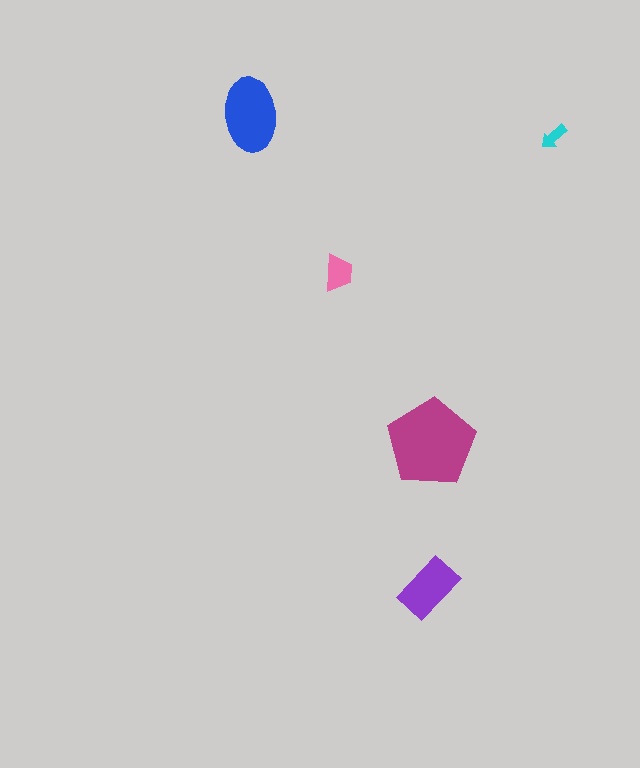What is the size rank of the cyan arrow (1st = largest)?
5th.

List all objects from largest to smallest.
The magenta pentagon, the blue ellipse, the purple rectangle, the pink trapezoid, the cyan arrow.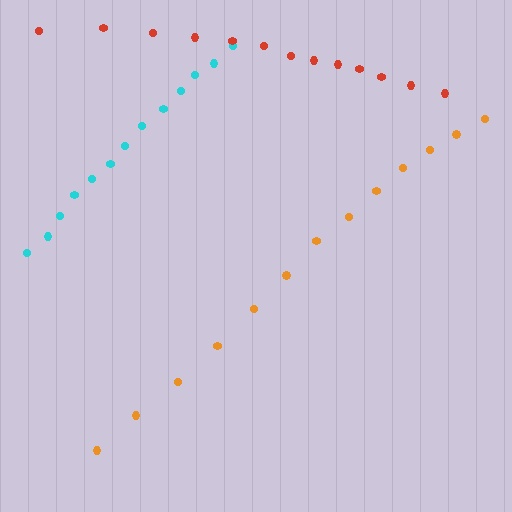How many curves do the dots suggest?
There are 3 distinct paths.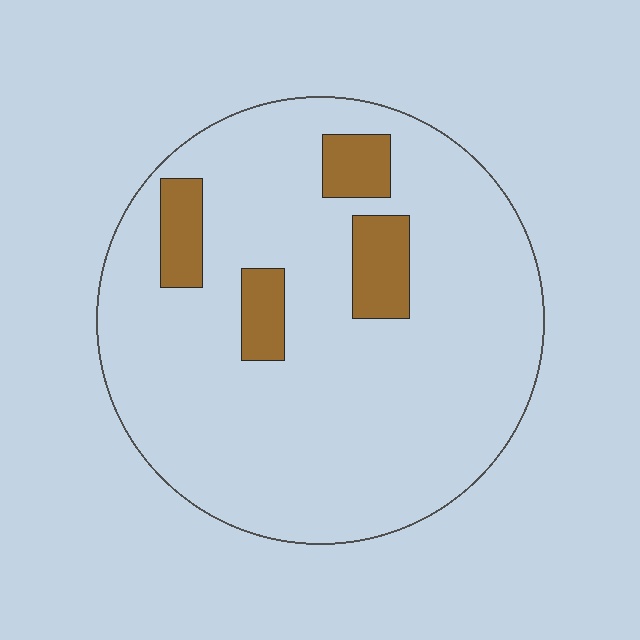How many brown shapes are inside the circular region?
4.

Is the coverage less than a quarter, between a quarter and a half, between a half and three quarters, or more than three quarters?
Less than a quarter.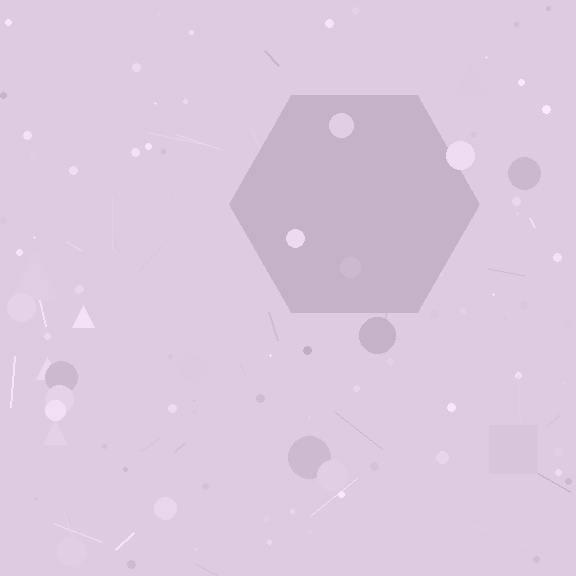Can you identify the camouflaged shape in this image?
The camouflaged shape is a hexagon.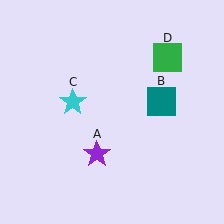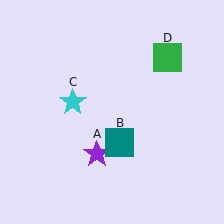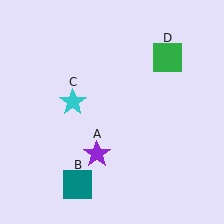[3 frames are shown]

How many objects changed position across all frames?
1 object changed position: teal square (object B).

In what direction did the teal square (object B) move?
The teal square (object B) moved down and to the left.